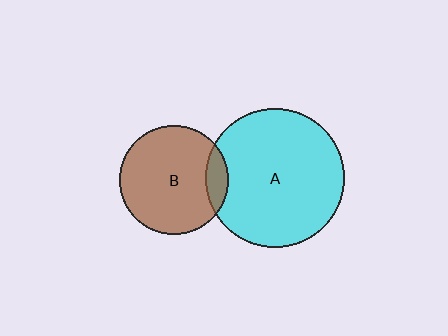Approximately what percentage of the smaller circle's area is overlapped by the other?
Approximately 10%.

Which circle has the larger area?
Circle A (cyan).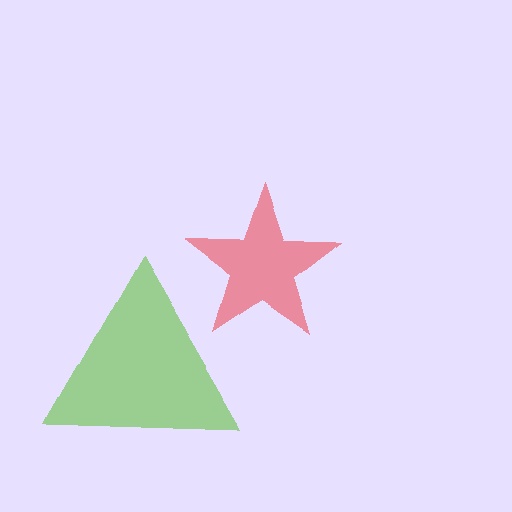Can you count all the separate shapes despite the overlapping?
Yes, there are 2 separate shapes.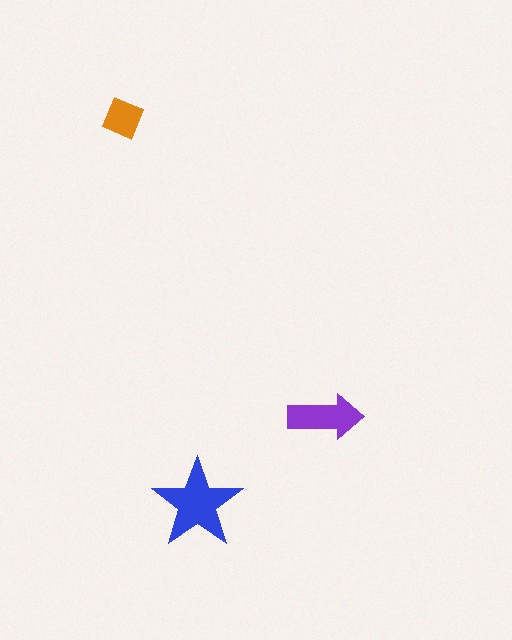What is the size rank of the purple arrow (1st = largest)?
2nd.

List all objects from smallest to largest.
The orange diamond, the purple arrow, the blue star.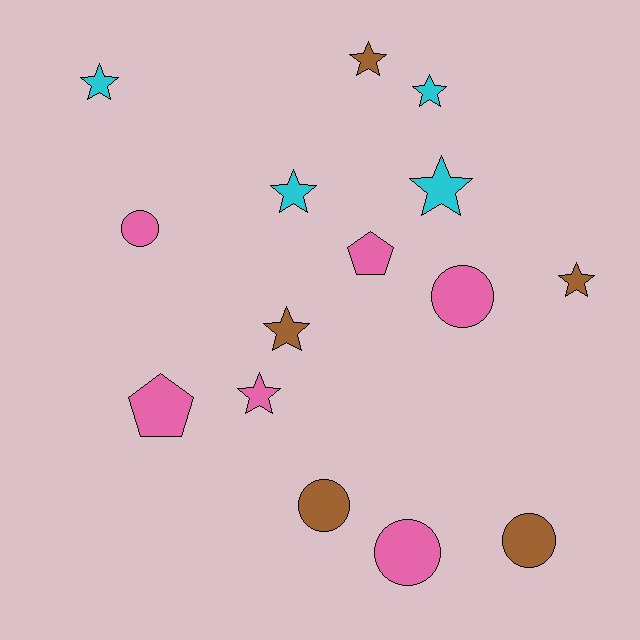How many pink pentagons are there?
There are 2 pink pentagons.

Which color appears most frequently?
Pink, with 6 objects.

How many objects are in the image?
There are 15 objects.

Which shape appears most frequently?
Star, with 8 objects.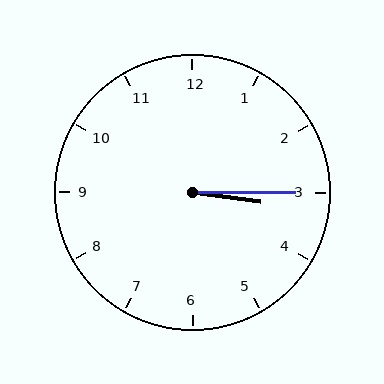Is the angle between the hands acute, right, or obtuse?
It is acute.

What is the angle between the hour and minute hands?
Approximately 8 degrees.